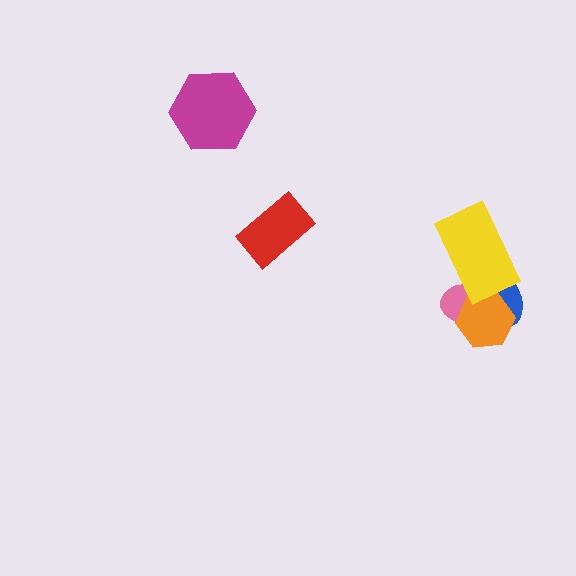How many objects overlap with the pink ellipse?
3 objects overlap with the pink ellipse.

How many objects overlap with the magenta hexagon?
0 objects overlap with the magenta hexagon.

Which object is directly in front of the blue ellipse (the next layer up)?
The orange hexagon is directly in front of the blue ellipse.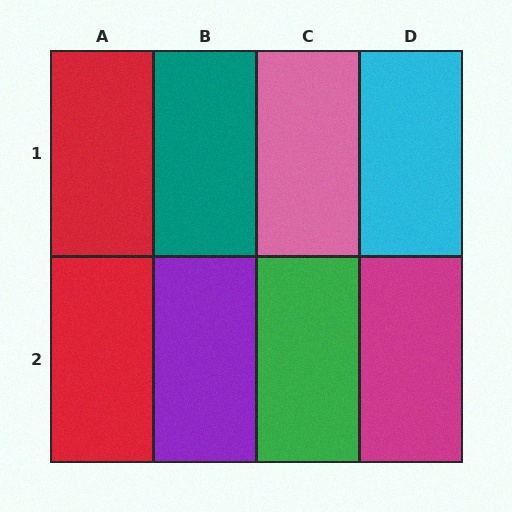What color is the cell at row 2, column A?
Red.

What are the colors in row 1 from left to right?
Red, teal, pink, cyan.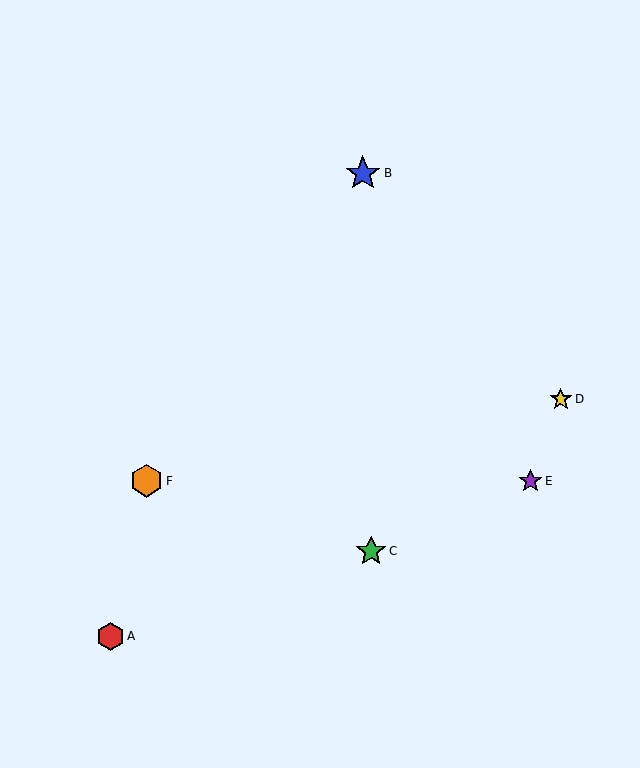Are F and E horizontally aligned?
Yes, both are at y≈481.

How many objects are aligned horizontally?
2 objects (E, F) are aligned horizontally.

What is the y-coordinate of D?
Object D is at y≈399.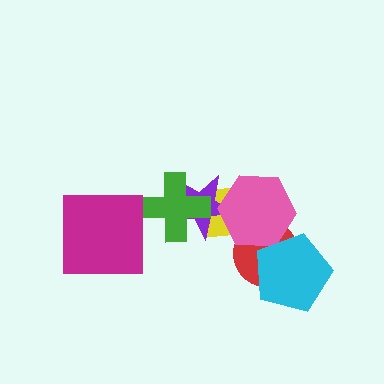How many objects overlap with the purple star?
3 objects overlap with the purple star.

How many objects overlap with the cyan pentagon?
2 objects overlap with the cyan pentagon.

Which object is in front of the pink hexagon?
The cyan pentagon is in front of the pink hexagon.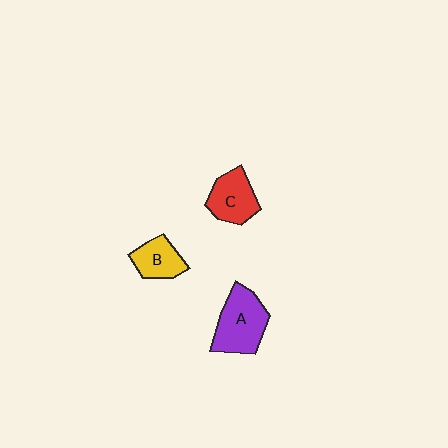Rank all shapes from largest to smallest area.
From largest to smallest: A (purple), C (red), B (yellow).